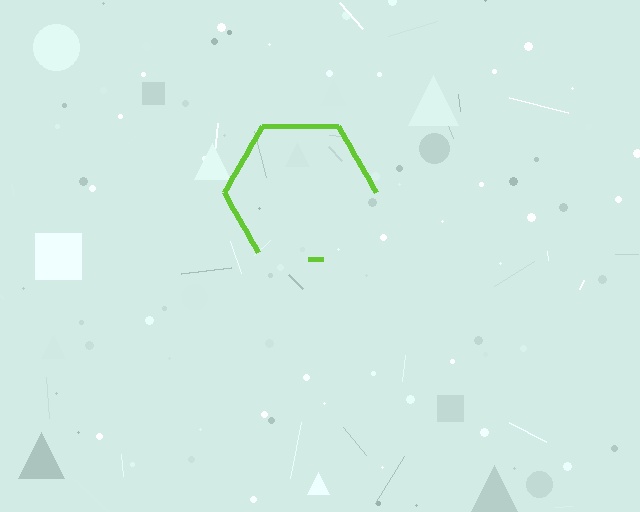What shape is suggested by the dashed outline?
The dashed outline suggests a hexagon.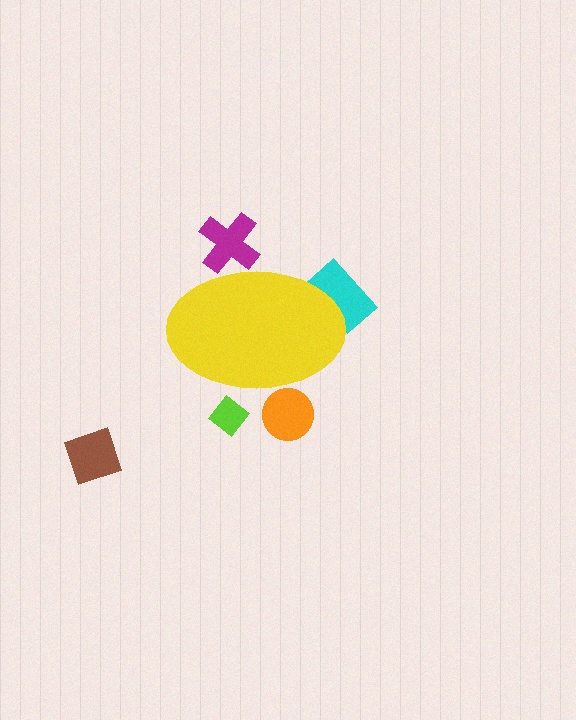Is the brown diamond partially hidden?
No, the brown diamond is fully visible.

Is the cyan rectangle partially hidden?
Yes, the cyan rectangle is partially hidden behind the yellow ellipse.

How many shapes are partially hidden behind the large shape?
4 shapes are partially hidden.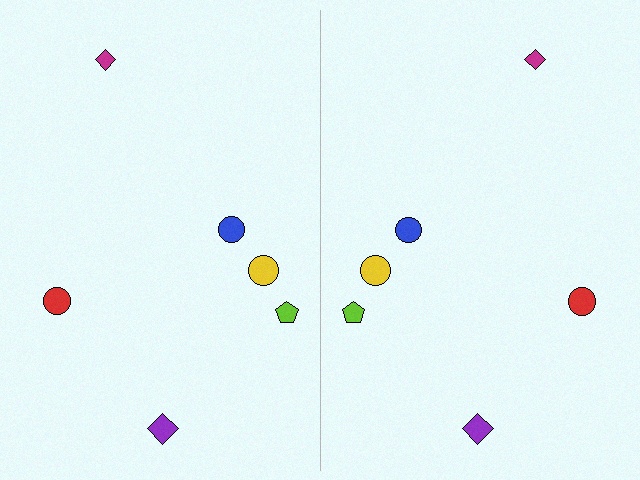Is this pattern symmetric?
Yes, this pattern has bilateral (reflection) symmetry.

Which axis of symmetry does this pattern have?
The pattern has a vertical axis of symmetry running through the center of the image.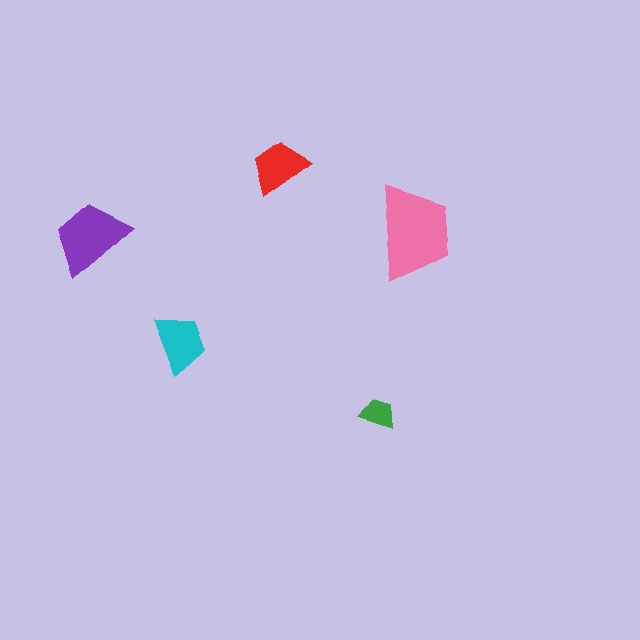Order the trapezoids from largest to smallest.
the pink one, the purple one, the cyan one, the red one, the green one.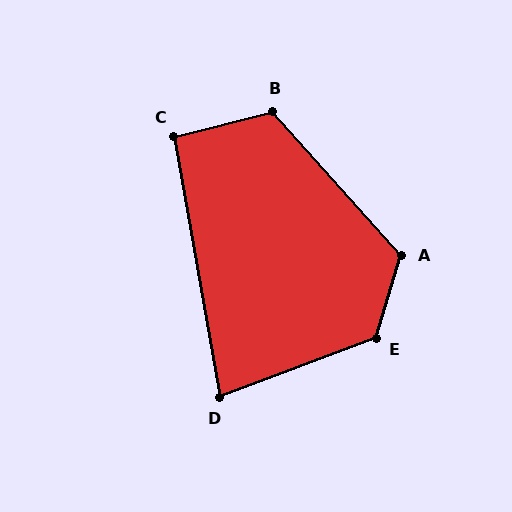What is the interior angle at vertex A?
Approximately 121 degrees (obtuse).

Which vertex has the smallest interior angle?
D, at approximately 79 degrees.